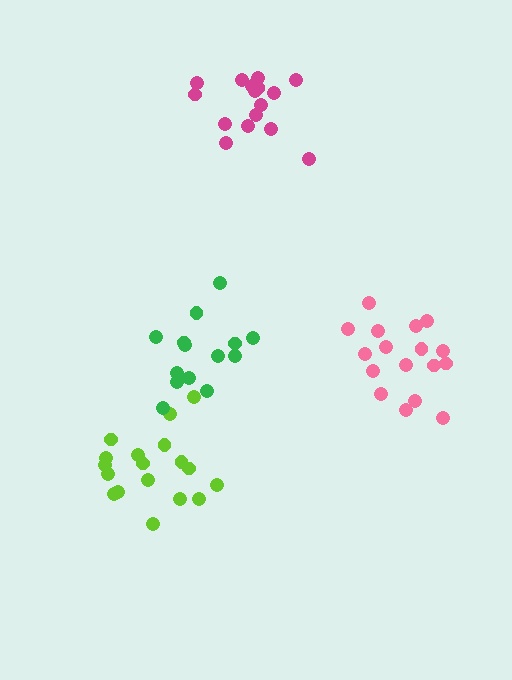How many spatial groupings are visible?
There are 4 spatial groupings.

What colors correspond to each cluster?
The clusters are colored: magenta, pink, lime, green.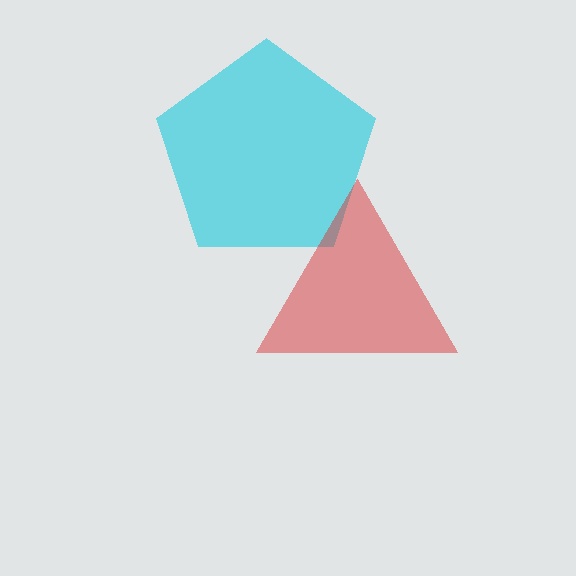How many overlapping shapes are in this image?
There are 2 overlapping shapes in the image.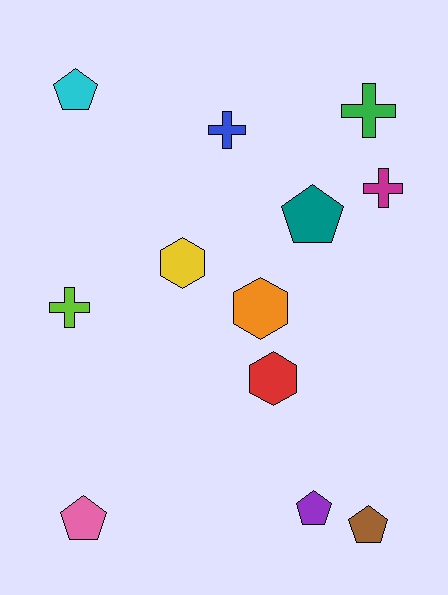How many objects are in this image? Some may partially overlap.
There are 12 objects.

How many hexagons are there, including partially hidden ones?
There are 3 hexagons.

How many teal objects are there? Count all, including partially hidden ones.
There is 1 teal object.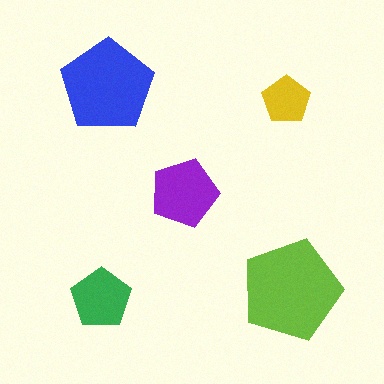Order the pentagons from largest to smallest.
the lime one, the blue one, the purple one, the green one, the yellow one.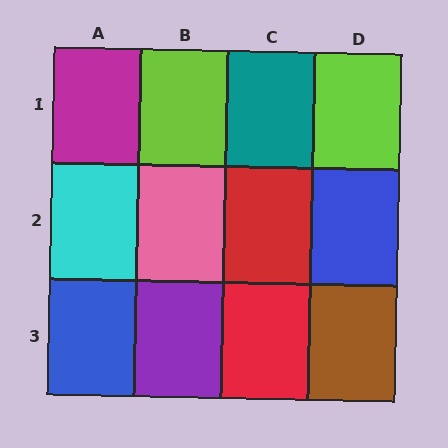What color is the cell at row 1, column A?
Magenta.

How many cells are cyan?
1 cell is cyan.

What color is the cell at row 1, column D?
Lime.